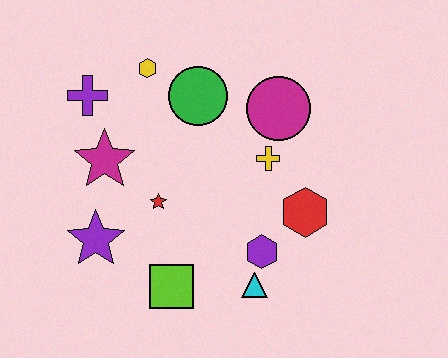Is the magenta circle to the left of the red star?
No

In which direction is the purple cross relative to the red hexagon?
The purple cross is to the left of the red hexagon.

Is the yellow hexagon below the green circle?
No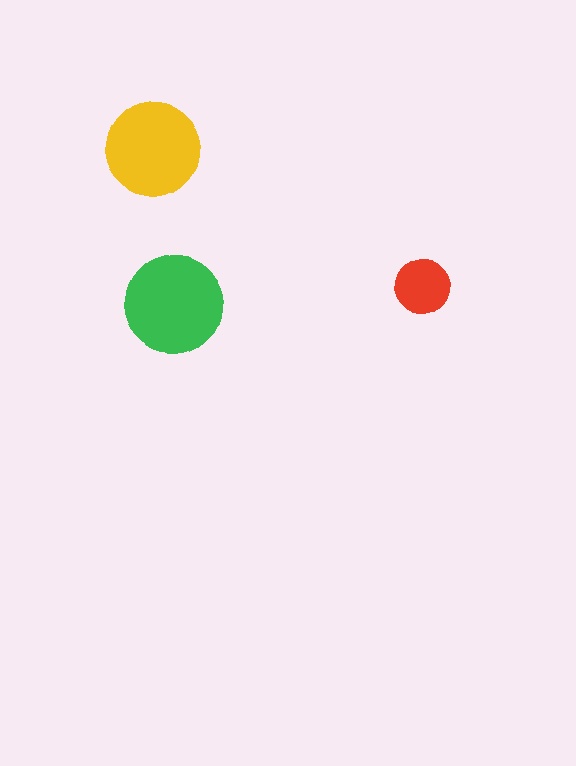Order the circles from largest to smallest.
the green one, the yellow one, the red one.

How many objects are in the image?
There are 3 objects in the image.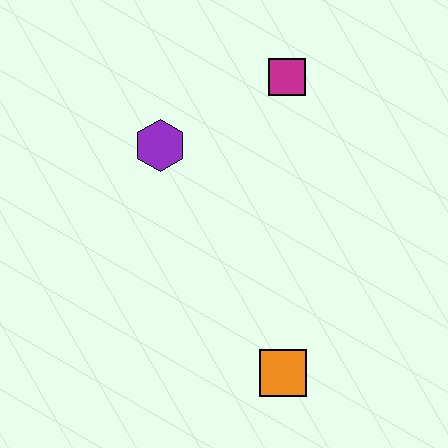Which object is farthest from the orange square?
The magenta square is farthest from the orange square.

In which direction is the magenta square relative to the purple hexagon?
The magenta square is to the right of the purple hexagon.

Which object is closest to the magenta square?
The purple hexagon is closest to the magenta square.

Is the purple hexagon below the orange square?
No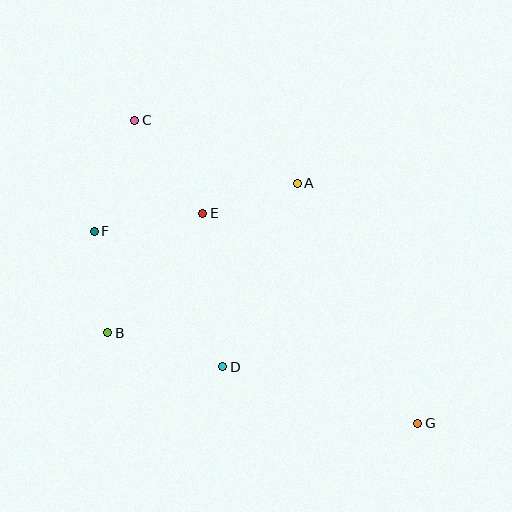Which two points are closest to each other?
Points A and E are closest to each other.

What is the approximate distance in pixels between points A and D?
The distance between A and D is approximately 198 pixels.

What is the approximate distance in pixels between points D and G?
The distance between D and G is approximately 203 pixels.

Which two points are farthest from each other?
Points C and G are farthest from each other.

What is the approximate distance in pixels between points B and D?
The distance between B and D is approximately 120 pixels.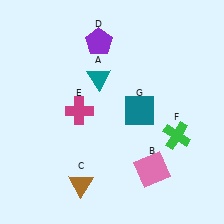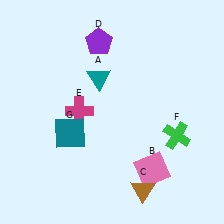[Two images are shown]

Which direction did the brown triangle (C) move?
The brown triangle (C) moved right.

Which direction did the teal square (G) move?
The teal square (G) moved left.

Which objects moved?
The objects that moved are: the brown triangle (C), the teal square (G).